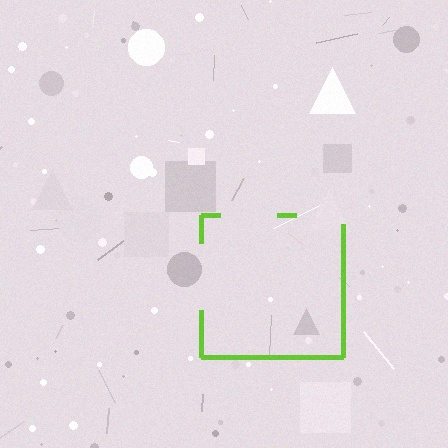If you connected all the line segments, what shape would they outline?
They would outline a square.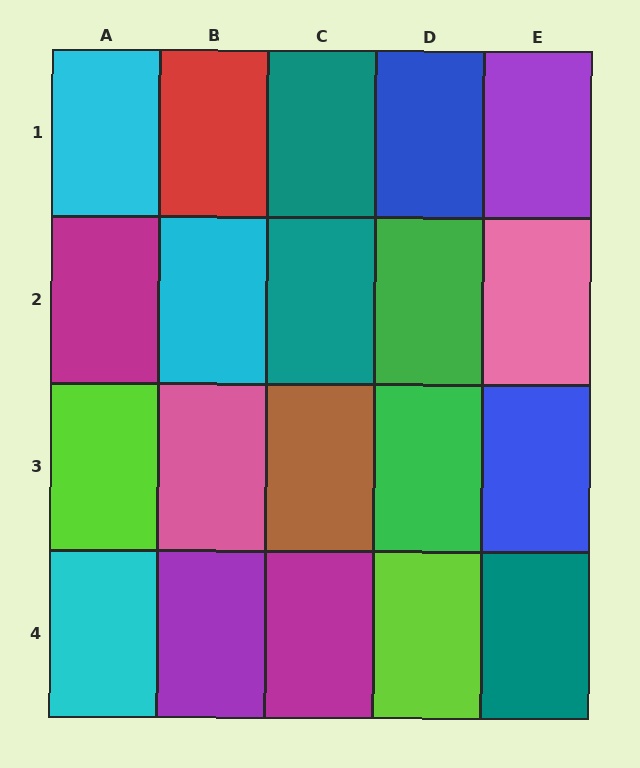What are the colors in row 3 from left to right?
Lime, pink, brown, green, blue.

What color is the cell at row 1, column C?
Teal.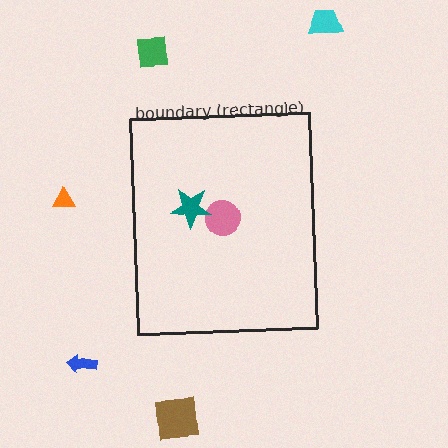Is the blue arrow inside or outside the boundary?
Outside.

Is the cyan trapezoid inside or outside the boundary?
Outside.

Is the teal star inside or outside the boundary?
Inside.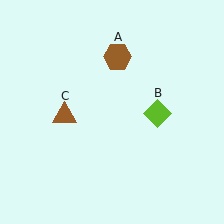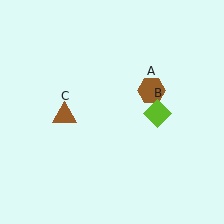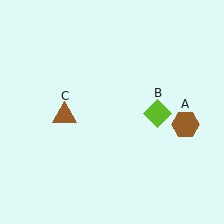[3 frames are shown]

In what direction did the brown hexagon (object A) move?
The brown hexagon (object A) moved down and to the right.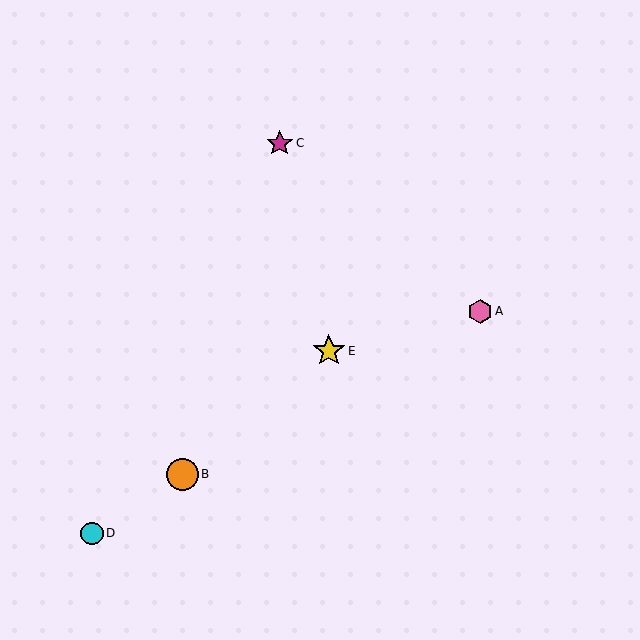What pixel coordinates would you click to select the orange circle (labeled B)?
Click at (183, 474) to select the orange circle B.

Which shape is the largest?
The yellow star (labeled E) is the largest.